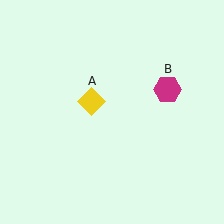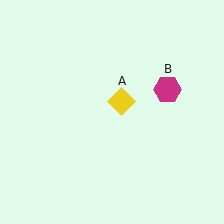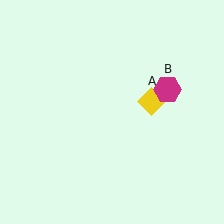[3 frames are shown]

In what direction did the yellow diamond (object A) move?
The yellow diamond (object A) moved right.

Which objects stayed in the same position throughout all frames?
Magenta hexagon (object B) remained stationary.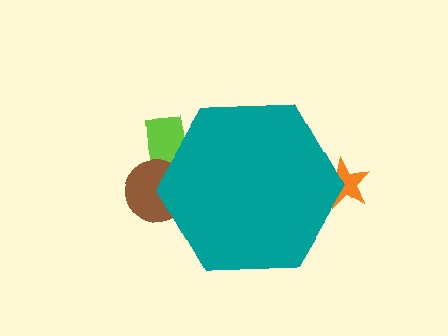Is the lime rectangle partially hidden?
Yes, the lime rectangle is partially hidden behind the teal hexagon.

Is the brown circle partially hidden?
Yes, the brown circle is partially hidden behind the teal hexagon.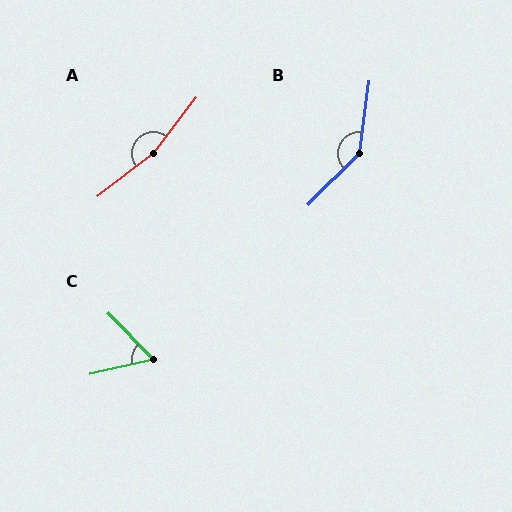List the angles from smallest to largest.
C (59°), B (143°), A (166°).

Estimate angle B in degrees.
Approximately 143 degrees.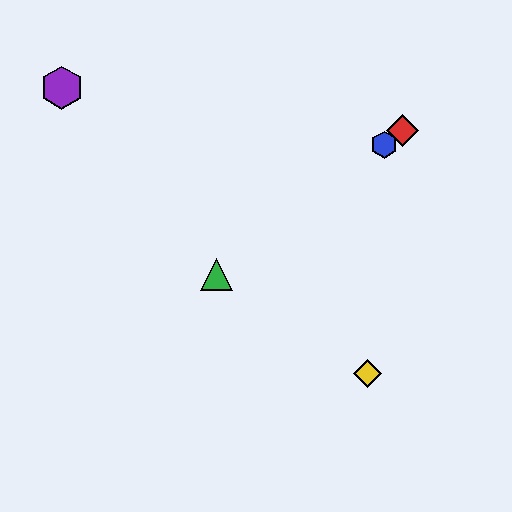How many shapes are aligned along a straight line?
3 shapes (the red diamond, the blue hexagon, the green triangle) are aligned along a straight line.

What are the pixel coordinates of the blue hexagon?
The blue hexagon is at (384, 145).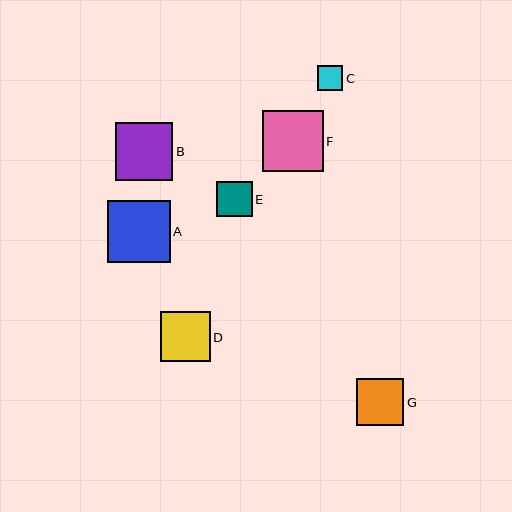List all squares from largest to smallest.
From largest to smallest: A, F, B, D, G, E, C.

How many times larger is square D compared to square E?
Square D is approximately 1.4 times the size of square E.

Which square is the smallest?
Square C is the smallest with a size of approximately 25 pixels.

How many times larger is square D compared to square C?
Square D is approximately 2.0 times the size of square C.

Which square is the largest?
Square A is the largest with a size of approximately 62 pixels.